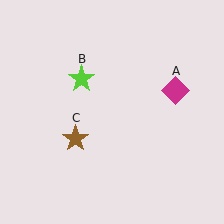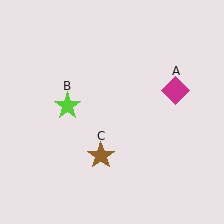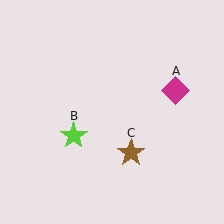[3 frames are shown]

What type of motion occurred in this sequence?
The lime star (object B), brown star (object C) rotated counterclockwise around the center of the scene.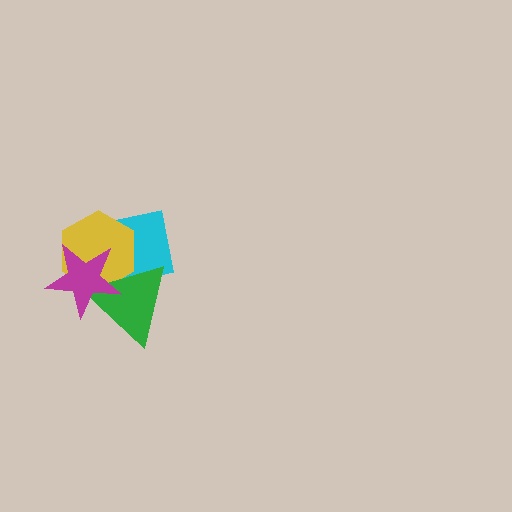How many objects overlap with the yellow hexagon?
3 objects overlap with the yellow hexagon.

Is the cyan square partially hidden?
Yes, it is partially covered by another shape.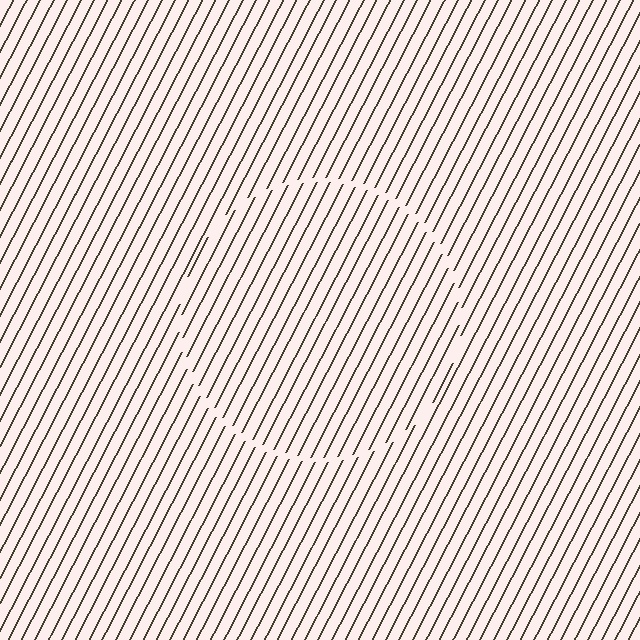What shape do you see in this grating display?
An illusory circle. The interior of the shape contains the same grating, shifted by half a period — the contour is defined by the phase discontinuity where line-ends from the inner and outer gratings abut.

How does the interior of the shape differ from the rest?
The interior of the shape contains the same grating, shifted by half a period — the contour is defined by the phase discontinuity where line-ends from the inner and outer gratings abut.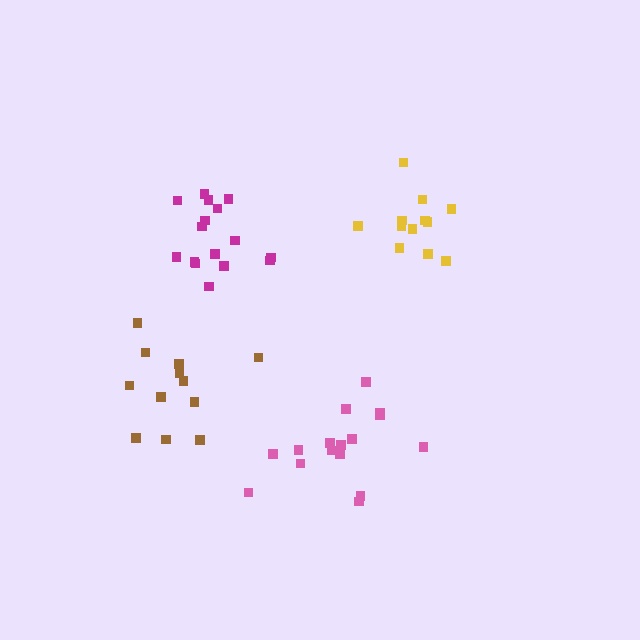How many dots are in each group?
Group 1: 16 dots, Group 2: 12 dots, Group 3: 16 dots, Group 4: 12 dots (56 total).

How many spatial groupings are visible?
There are 4 spatial groupings.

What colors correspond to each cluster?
The clusters are colored: pink, brown, magenta, yellow.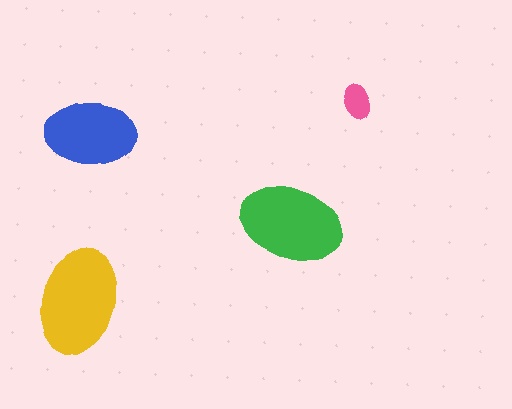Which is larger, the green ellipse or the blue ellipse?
The green one.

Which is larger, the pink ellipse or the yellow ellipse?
The yellow one.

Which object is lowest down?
The yellow ellipse is bottommost.